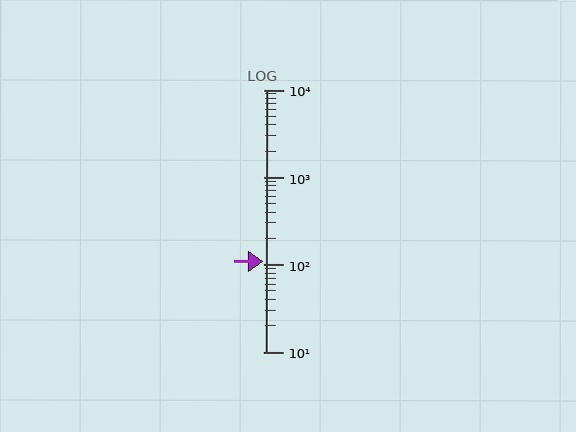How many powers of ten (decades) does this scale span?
The scale spans 3 decades, from 10 to 10000.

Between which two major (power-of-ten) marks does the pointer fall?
The pointer is between 100 and 1000.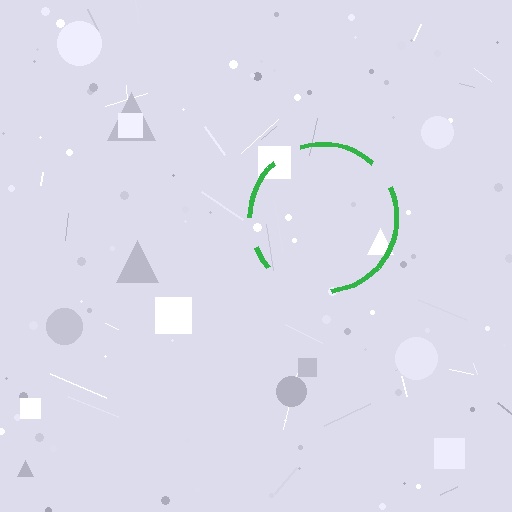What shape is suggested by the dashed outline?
The dashed outline suggests a circle.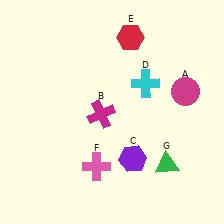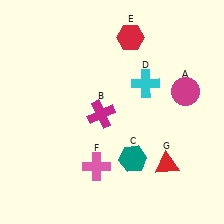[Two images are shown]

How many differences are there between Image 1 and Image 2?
There are 2 differences between the two images.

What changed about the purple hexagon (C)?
In Image 1, C is purple. In Image 2, it changed to teal.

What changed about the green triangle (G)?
In Image 1, G is green. In Image 2, it changed to red.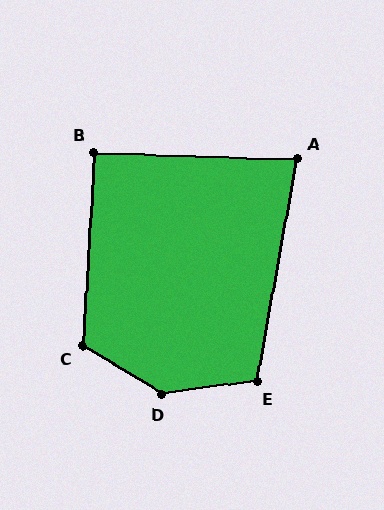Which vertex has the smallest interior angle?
A, at approximately 82 degrees.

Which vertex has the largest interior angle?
D, at approximately 141 degrees.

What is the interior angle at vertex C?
Approximately 118 degrees (obtuse).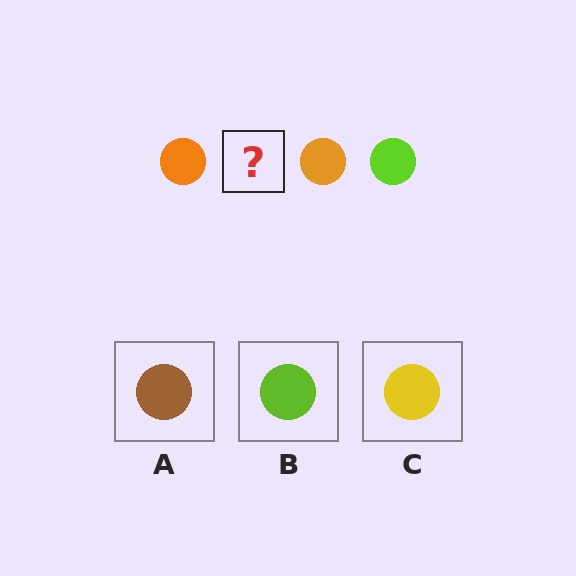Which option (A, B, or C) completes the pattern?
B.